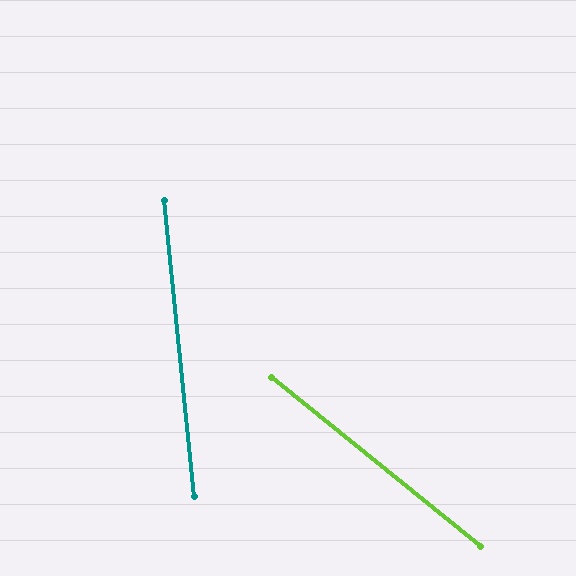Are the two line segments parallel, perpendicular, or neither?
Neither parallel nor perpendicular — they differ by about 45°.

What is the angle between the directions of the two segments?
Approximately 45 degrees.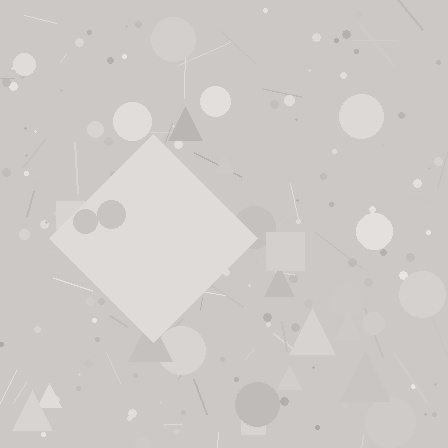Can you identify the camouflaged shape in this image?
The camouflaged shape is a diamond.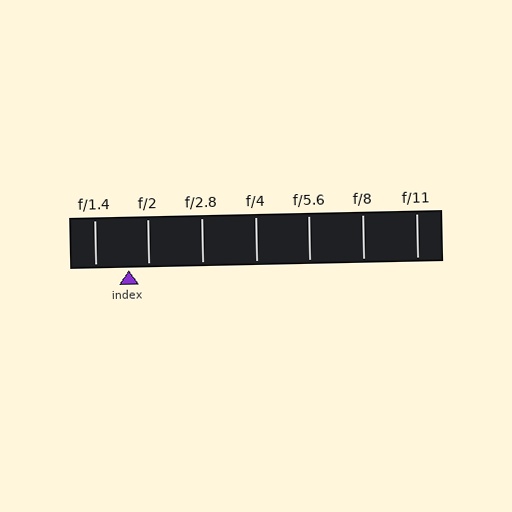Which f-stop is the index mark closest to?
The index mark is closest to f/2.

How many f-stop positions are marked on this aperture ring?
There are 7 f-stop positions marked.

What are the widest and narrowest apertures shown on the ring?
The widest aperture shown is f/1.4 and the narrowest is f/11.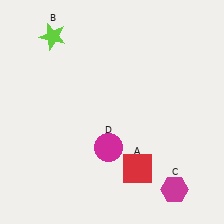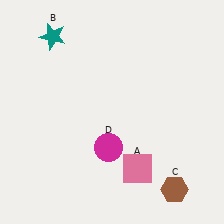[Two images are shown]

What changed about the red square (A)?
In Image 1, A is red. In Image 2, it changed to pink.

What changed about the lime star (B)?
In Image 1, B is lime. In Image 2, it changed to teal.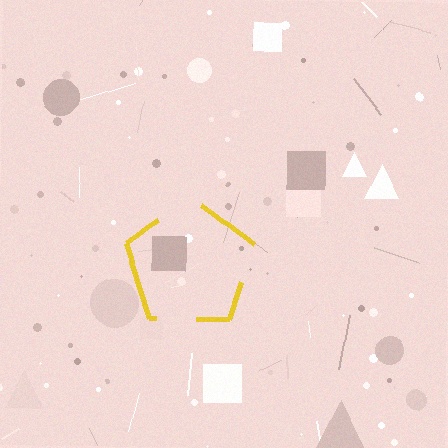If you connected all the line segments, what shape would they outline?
They would outline a pentagon.